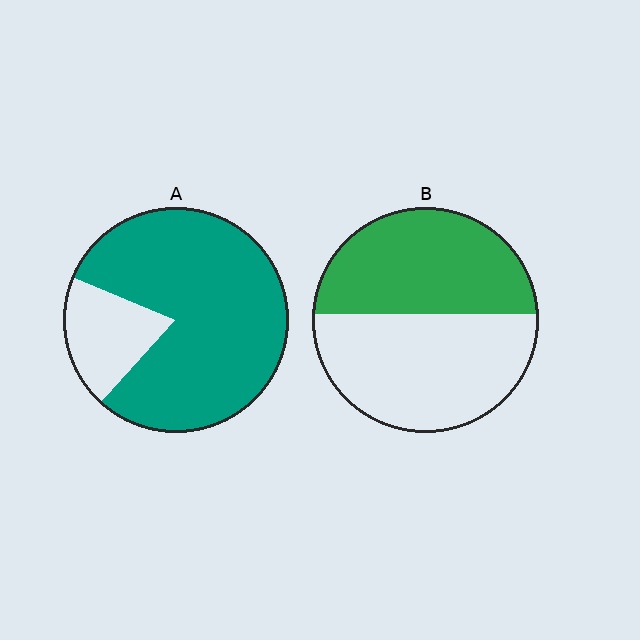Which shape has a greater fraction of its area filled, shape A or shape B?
Shape A.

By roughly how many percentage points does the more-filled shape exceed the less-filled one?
By roughly 35 percentage points (A over B).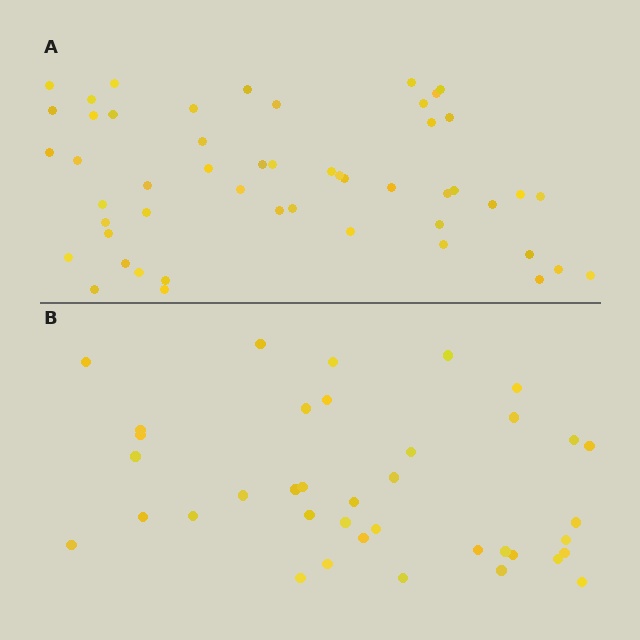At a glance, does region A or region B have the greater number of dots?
Region A (the top region) has more dots.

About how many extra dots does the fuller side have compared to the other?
Region A has approximately 15 more dots than region B.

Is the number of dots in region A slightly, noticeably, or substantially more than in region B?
Region A has noticeably more, but not dramatically so. The ratio is roughly 1.3 to 1.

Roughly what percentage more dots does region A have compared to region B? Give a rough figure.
About 35% more.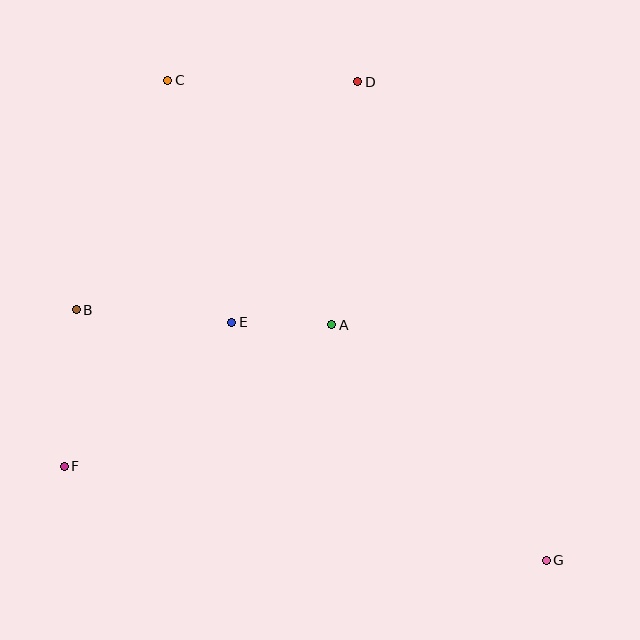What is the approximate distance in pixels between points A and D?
The distance between A and D is approximately 245 pixels.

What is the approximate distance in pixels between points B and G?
The distance between B and G is approximately 533 pixels.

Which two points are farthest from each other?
Points C and G are farthest from each other.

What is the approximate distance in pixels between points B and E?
The distance between B and E is approximately 156 pixels.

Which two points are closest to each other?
Points A and E are closest to each other.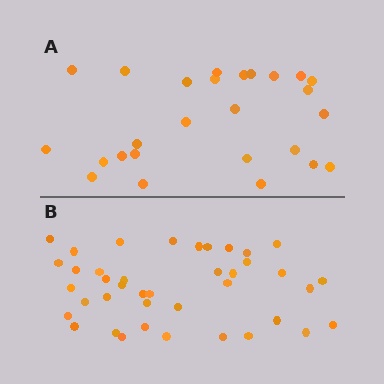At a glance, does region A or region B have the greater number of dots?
Region B (the bottom region) has more dots.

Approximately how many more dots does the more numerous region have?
Region B has approximately 15 more dots than region A.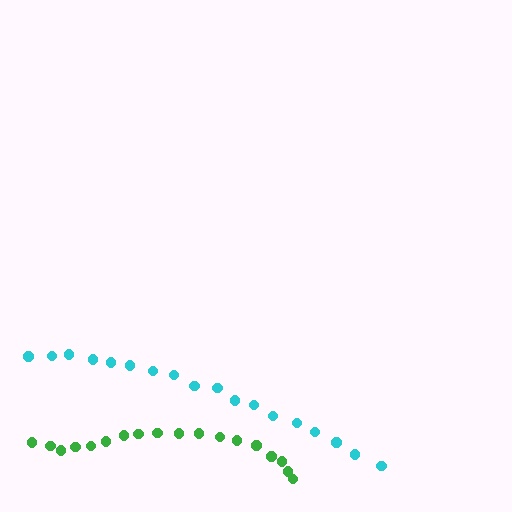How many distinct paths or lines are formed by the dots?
There are 2 distinct paths.